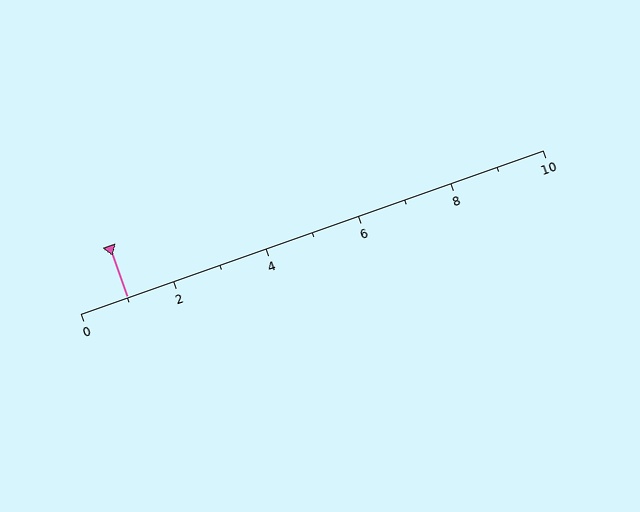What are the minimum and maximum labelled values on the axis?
The axis runs from 0 to 10.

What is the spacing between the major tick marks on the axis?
The major ticks are spaced 2 apart.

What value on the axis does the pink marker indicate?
The marker indicates approximately 1.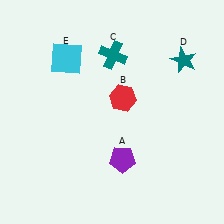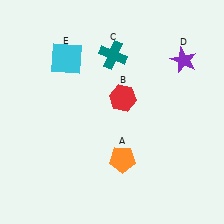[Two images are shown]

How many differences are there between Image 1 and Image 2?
There are 2 differences between the two images.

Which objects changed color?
A changed from purple to orange. D changed from teal to purple.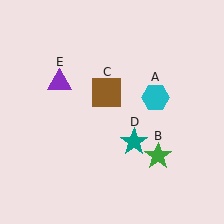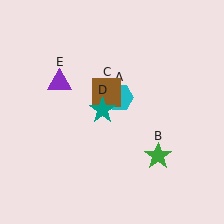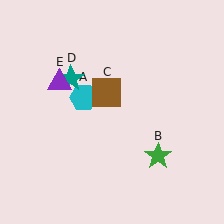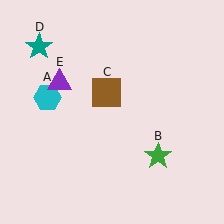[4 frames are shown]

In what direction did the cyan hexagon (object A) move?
The cyan hexagon (object A) moved left.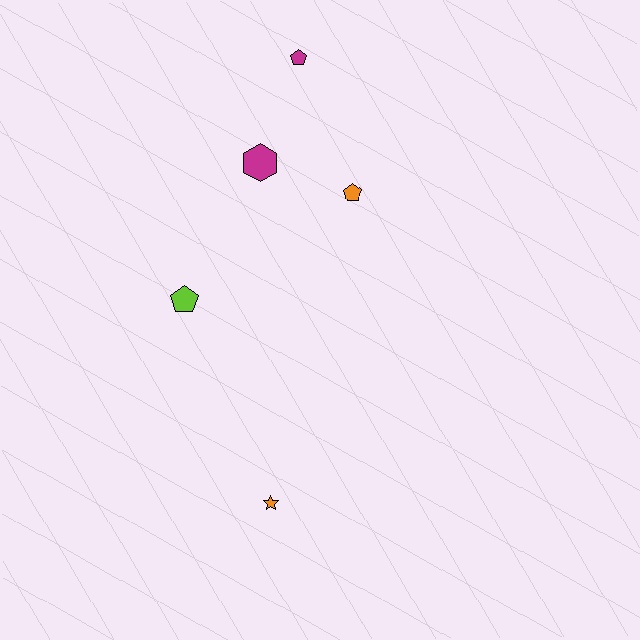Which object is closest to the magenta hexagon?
The orange pentagon is closest to the magenta hexagon.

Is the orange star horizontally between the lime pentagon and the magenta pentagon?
Yes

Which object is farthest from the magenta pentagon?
The orange star is farthest from the magenta pentagon.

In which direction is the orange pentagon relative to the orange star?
The orange pentagon is above the orange star.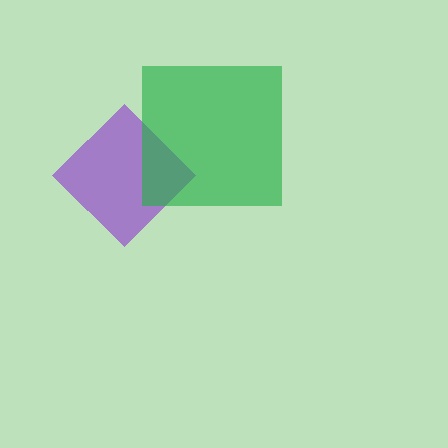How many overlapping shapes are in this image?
There are 2 overlapping shapes in the image.